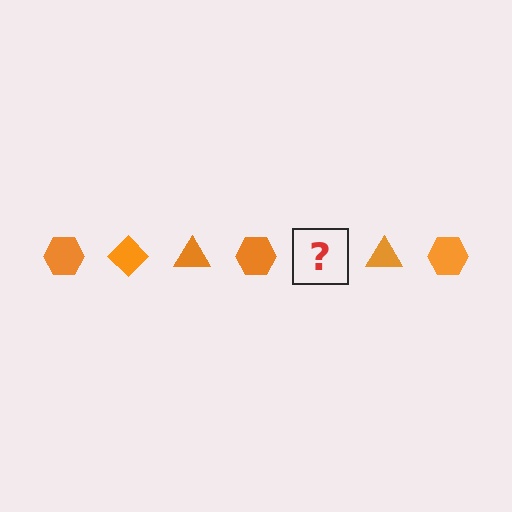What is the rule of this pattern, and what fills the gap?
The rule is that the pattern cycles through hexagon, diamond, triangle shapes in orange. The gap should be filled with an orange diamond.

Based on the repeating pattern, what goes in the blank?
The blank should be an orange diamond.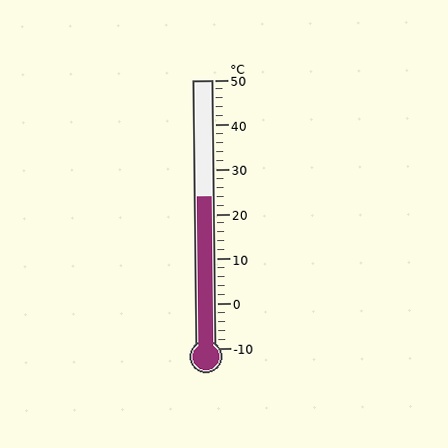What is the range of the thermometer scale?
The thermometer scale ranges from -10°C to 50°C.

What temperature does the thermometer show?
The thermometer shows approximately 24°C.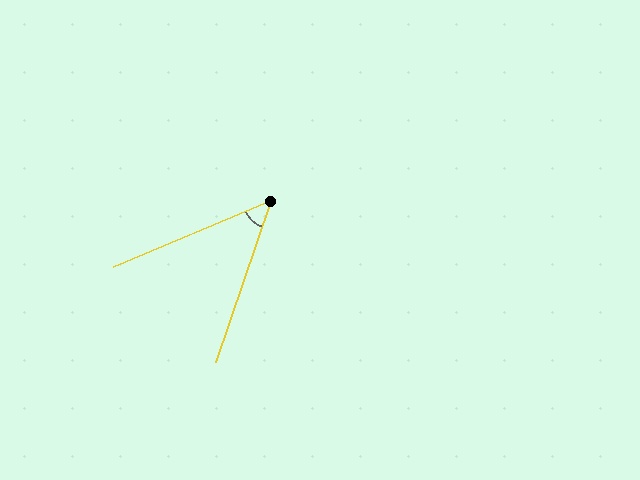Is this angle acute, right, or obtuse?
It is acute.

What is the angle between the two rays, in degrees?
Approximately 48 degrees.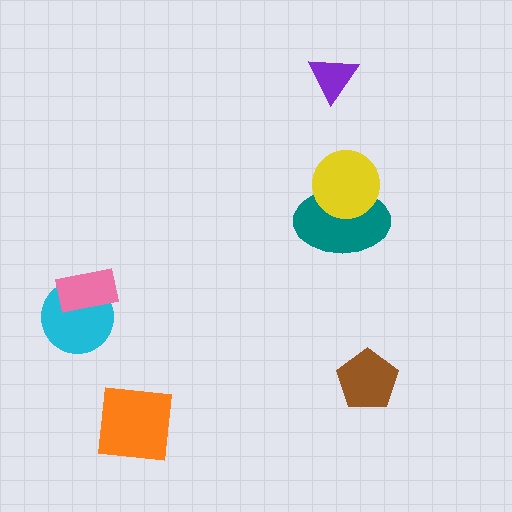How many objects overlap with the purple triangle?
0 objects overlap with the purple triangle.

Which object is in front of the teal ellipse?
The yellow circle is in front of the teal ellipse.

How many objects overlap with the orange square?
0 objects overlap with the orange square.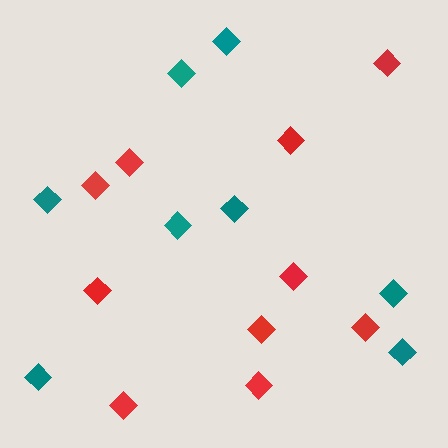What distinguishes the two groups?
There are 2 groups: one group of teal diamonds (8) and one group of red diamonds (10).